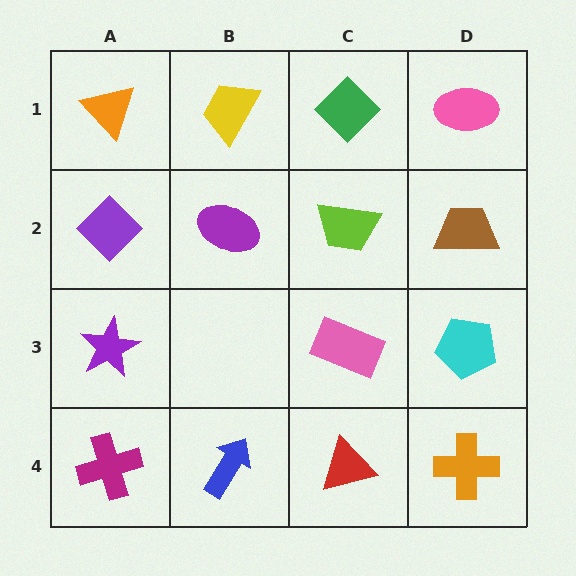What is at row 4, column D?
An orange cross.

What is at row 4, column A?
A magenta cross.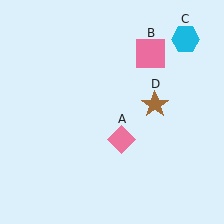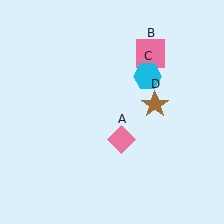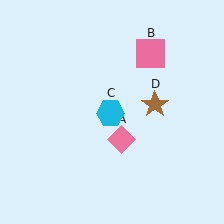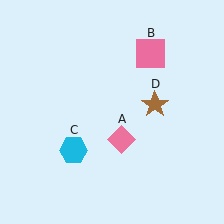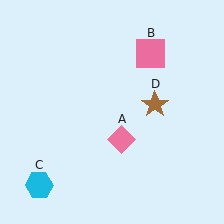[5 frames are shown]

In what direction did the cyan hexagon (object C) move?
The cyan hexagon (object C) moved down and to the left.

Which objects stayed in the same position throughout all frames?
Pink diamond (object A) and pink square (object B) and brown star (object D) remained stationary.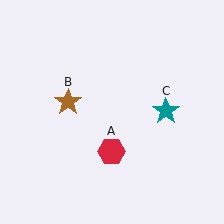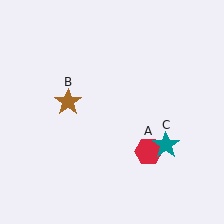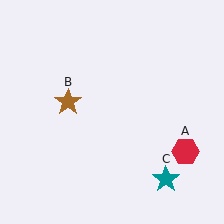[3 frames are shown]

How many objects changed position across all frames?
2 objects changed position: red hexagon (object A), teal star (object C).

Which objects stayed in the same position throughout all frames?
Brown star (object B) remained stationary.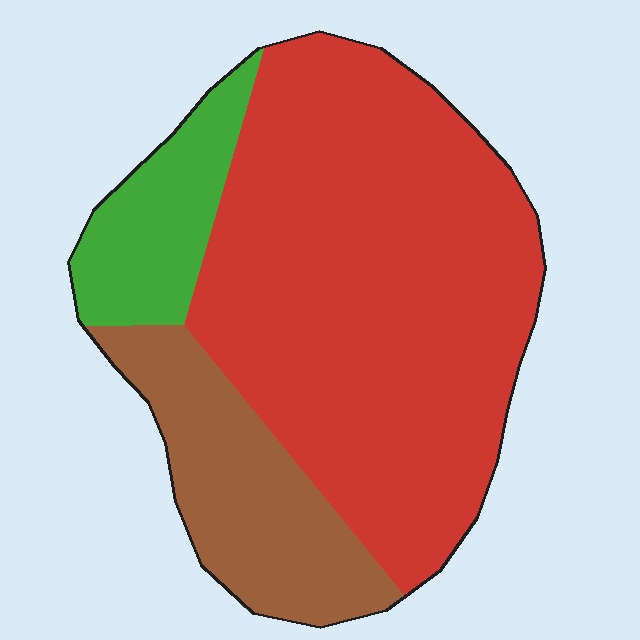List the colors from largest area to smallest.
From largest to smallest: red, brown, green.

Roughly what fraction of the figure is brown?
Brown takes up about one fifth (1/5) of the figure.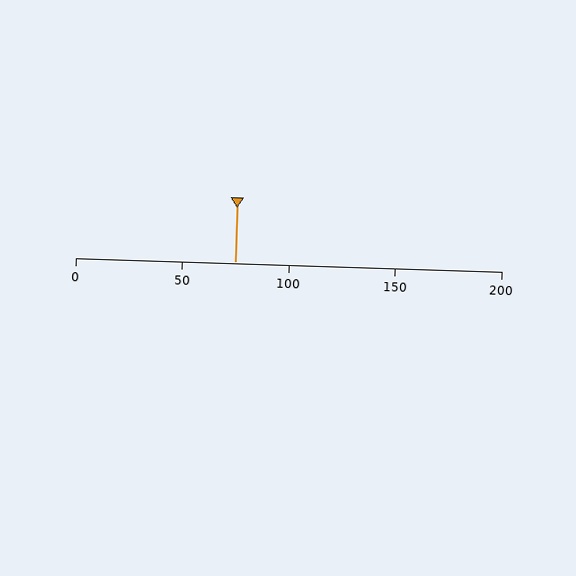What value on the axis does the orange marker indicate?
The marker indicates approximately 75.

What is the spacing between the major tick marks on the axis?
The major ticks are spaced 50 apart.